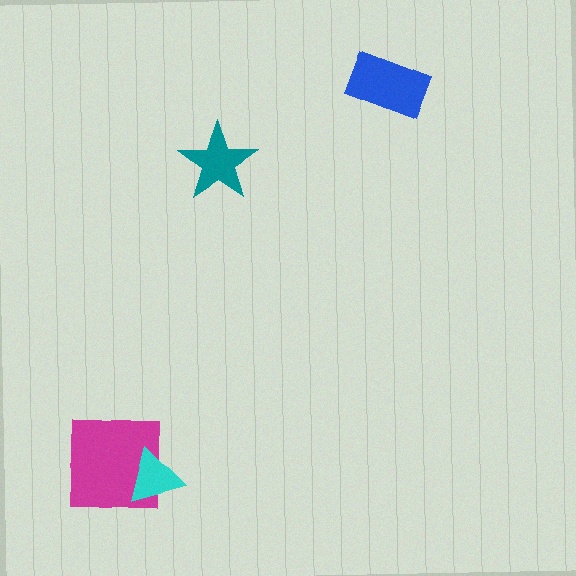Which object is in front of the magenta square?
The cyan triangle is in front of the magenta square.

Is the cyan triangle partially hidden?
No, no other shape covers it.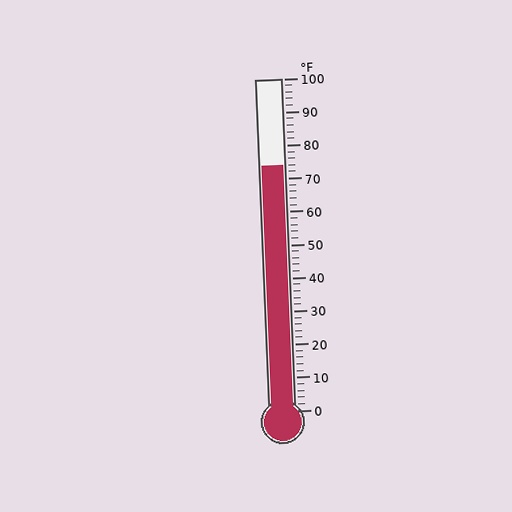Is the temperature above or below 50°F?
The temperature is above 50°F.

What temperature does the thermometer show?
The thermometer shows approximately 74°F.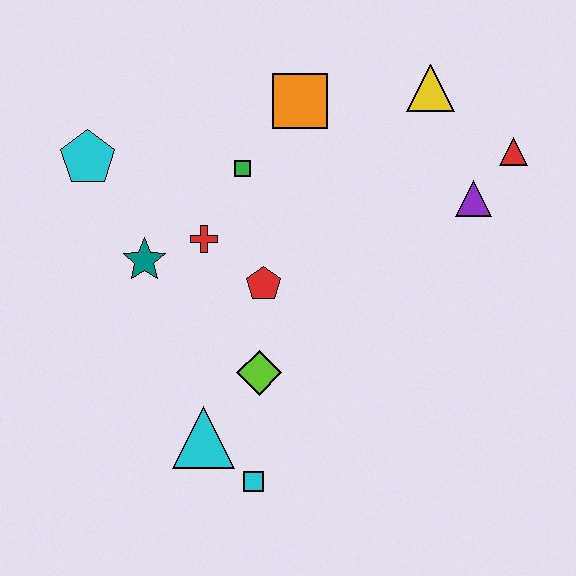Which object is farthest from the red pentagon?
The red triangle is farthest from the red pentagon.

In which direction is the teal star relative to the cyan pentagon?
The teal star is below the cyan pentagon.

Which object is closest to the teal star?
The red cross is closest to the teal star.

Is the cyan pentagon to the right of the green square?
No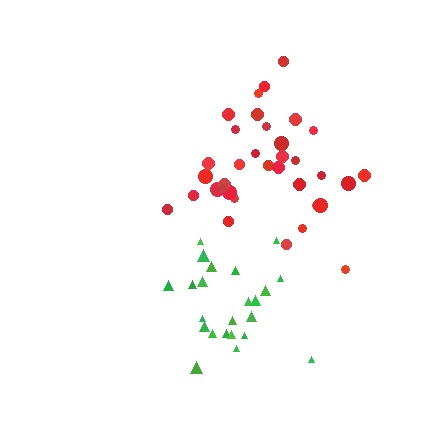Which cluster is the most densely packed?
Green.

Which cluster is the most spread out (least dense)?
Red.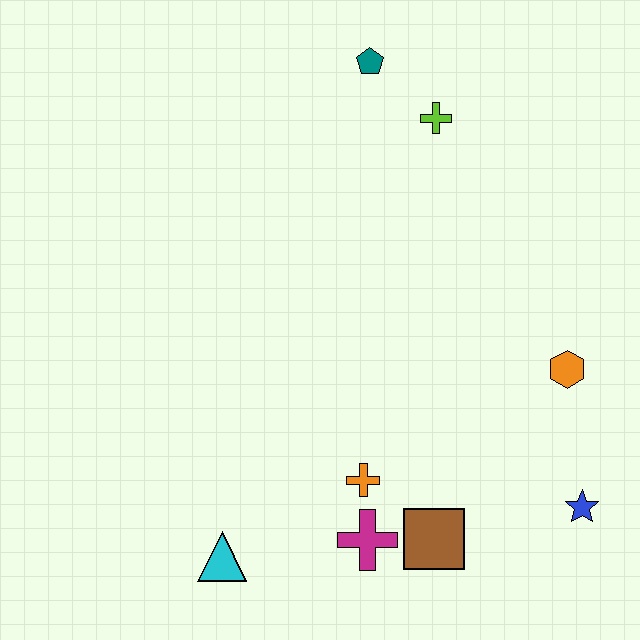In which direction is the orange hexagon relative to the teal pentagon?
The orange hexagon is below the teal pentagon.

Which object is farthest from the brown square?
The teal pentagon is farthest from the brown square.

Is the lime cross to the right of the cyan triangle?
Yes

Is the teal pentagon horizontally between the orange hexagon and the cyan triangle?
Yes